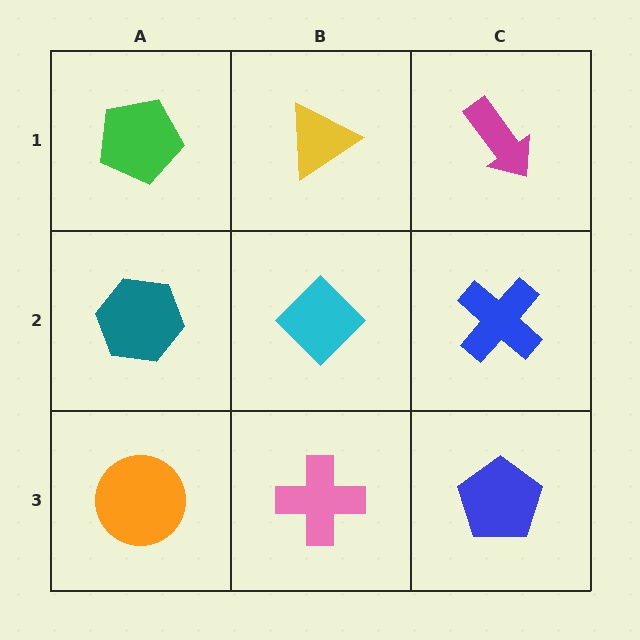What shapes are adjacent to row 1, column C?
A blue cross (row 2, column C), a yellow triangle (row 1, column B).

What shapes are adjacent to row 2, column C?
A magenta arrow (row 1, column C), a blue pentagon (row 3, column C), a cyan diamond (row 2, column B).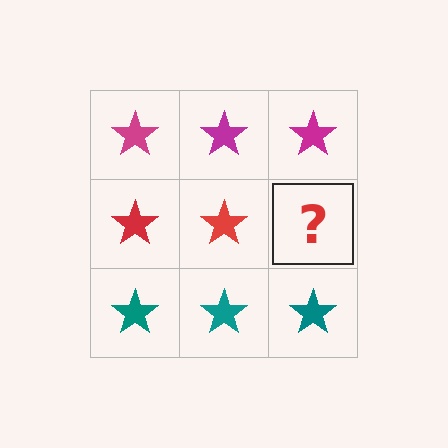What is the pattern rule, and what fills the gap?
The rule is that each row has a consistent color. The gap should be filled with a red star.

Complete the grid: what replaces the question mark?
The question mark should be replaced with a red star.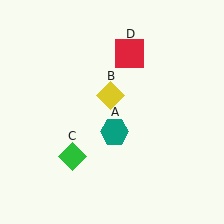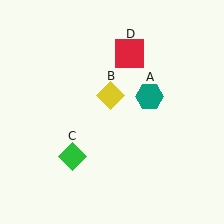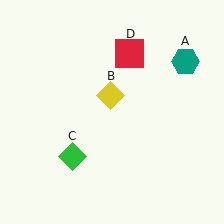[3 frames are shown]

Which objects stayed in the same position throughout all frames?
Yellow diamond (object B) and green diamond (object C) and red square (object D) remained stationary.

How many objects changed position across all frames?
1 object changed position: teal hexagon (object A).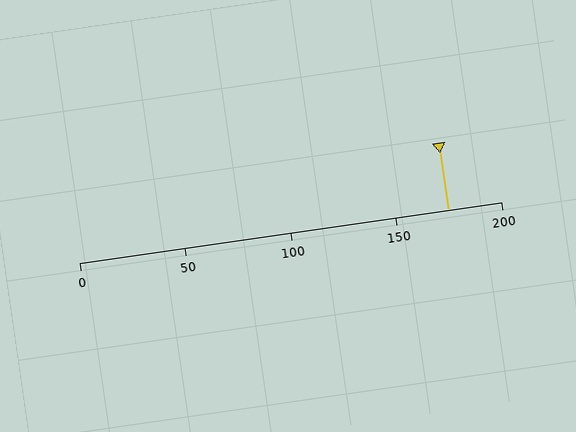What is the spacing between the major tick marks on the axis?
The major ticks are spaced 50 apart.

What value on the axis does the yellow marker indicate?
The marker indicates approximately 175.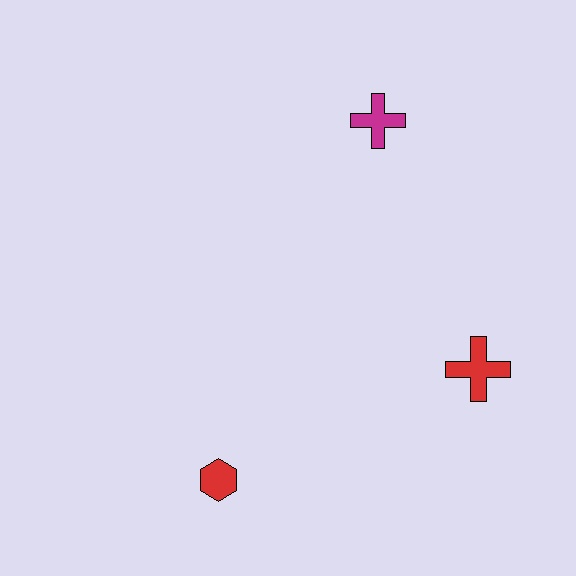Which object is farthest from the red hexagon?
The magenta cross is farthest from the red hexagon.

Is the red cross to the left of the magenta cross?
No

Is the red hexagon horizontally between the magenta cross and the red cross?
No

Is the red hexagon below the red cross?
Yes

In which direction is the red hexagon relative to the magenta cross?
The red hexagon is below the magenta cross.